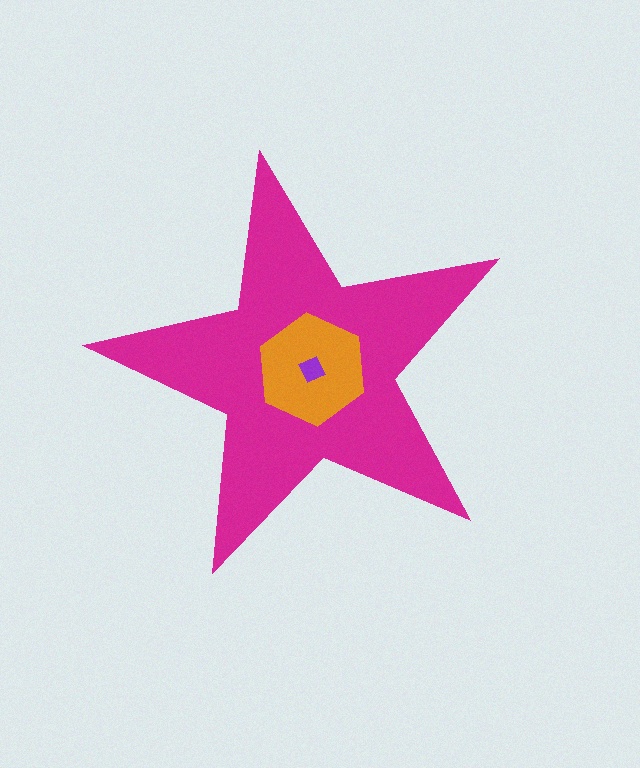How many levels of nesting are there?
3.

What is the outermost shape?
The magenta star.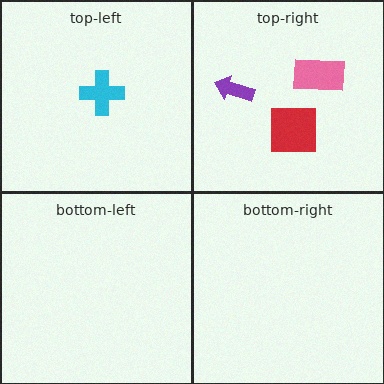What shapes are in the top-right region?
The pink rectangle, the red square, the purple arrow.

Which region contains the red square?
The top-right region.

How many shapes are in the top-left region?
1.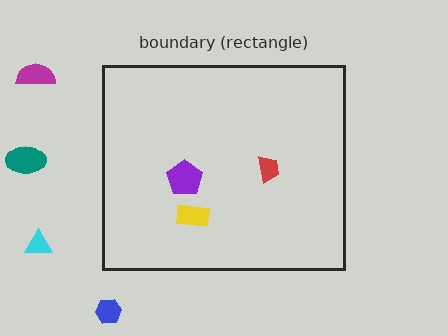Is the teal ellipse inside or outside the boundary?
Outside.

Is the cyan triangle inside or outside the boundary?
Outside.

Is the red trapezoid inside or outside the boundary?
Inside.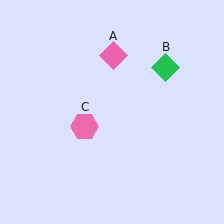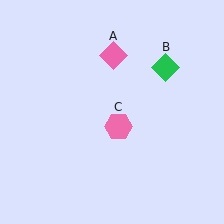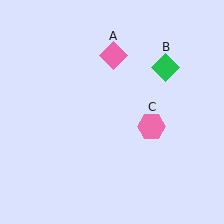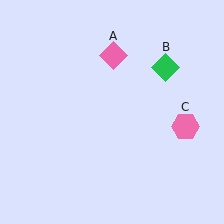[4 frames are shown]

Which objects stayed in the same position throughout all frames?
Pink diamond (object A) and green diamond (object B) remained stationary.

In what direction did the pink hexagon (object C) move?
The pink hexagon (object C) moved right.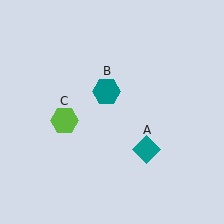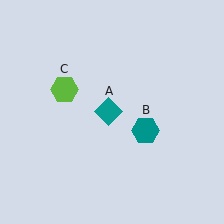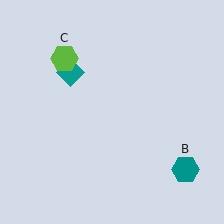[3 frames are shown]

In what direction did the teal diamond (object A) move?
The teal diamond (object A) moved up and to the left.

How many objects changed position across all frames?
3 objects changed position: teal diamond (object A), teal hexagon (object B), lime hexagon (object C).